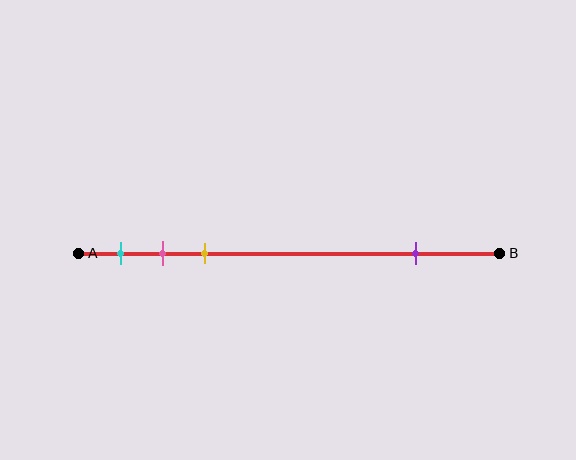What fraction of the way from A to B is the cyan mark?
The cyan mark is approximately 10% (0.1) of the way from A to B.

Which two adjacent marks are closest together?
The pink and yellow marks are the closest adjacent pair.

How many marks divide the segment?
There are 4 marks dividing the segment.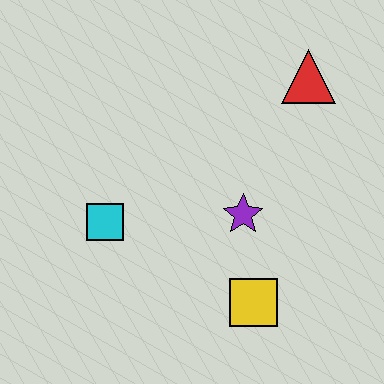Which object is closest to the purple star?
The yellow square is closest to the purple star.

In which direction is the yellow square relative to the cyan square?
The yellow square is to the right of the cyan square.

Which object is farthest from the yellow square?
The red triangle is farthest from the yellow square.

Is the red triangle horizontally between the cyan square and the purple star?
No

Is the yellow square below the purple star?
Yes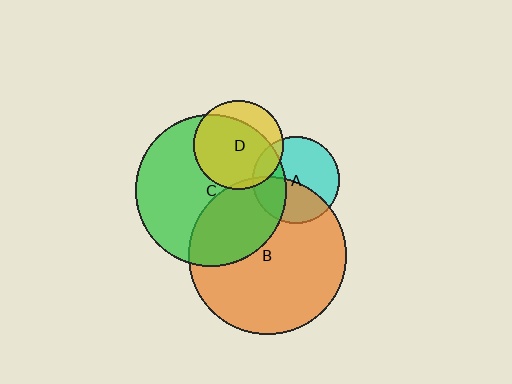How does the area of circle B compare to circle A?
Approximately 3.3 times.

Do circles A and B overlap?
Yes.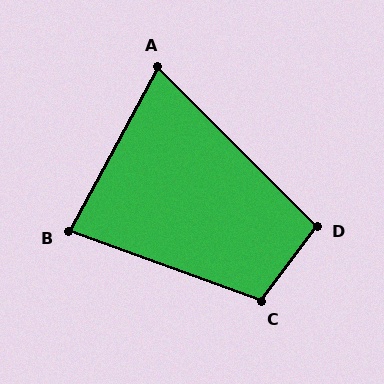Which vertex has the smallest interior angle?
A, at approximately 73 degrees.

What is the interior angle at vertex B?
Approximately 82 degrees (acute).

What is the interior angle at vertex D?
Approximately 98 degrees (obtuse).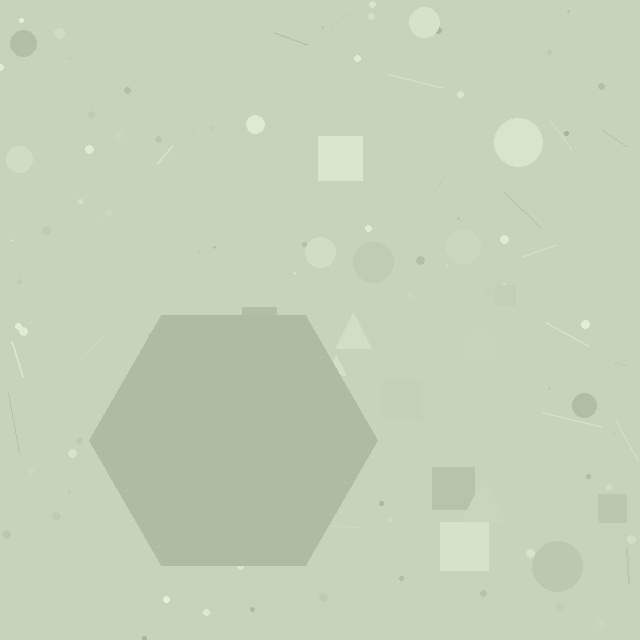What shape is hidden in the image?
A hexagon is hidden in the image.